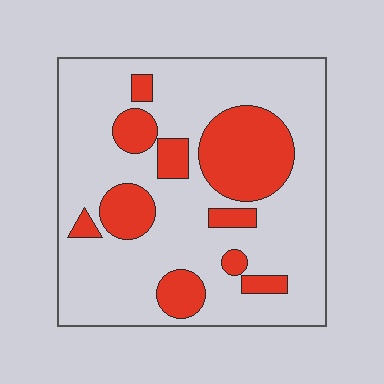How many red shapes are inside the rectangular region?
10.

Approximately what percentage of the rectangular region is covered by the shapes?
Approximately 25%.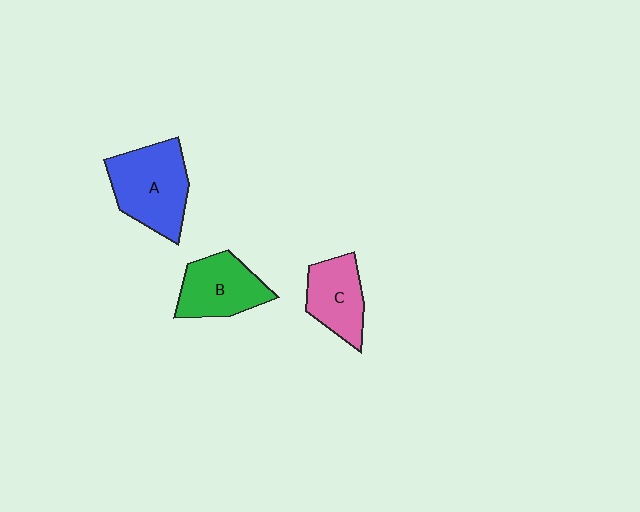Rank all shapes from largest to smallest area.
From largest to smallest: A (blue), B (green), C (pink).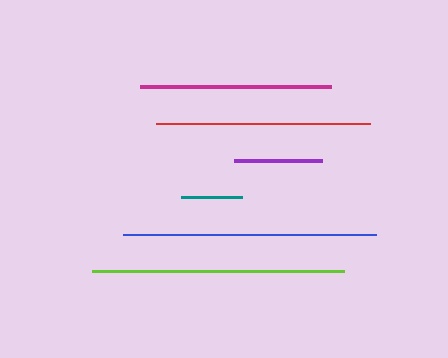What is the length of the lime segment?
The lime segment is approximately 251 pixels long.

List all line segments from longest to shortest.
From longest to shortest: blue, lime, red, magenta, purple, teal.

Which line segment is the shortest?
The teal line is the shortest at approximately 60 pixels.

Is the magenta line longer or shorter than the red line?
The red line is longer than the magenta line.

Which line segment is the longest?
The blue line is the longest at approximately 253 pixels.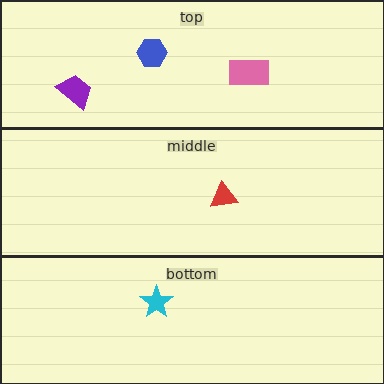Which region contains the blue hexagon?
The top region.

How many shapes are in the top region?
3.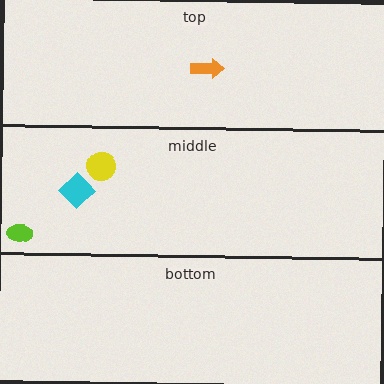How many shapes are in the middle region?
3.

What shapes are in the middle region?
The cyan diamond, the yellow circle, the lime ellipse.